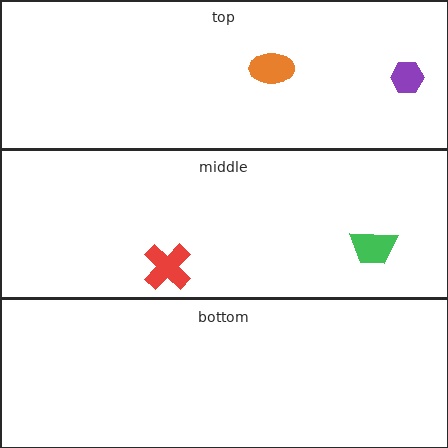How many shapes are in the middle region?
2.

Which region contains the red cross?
The middle region.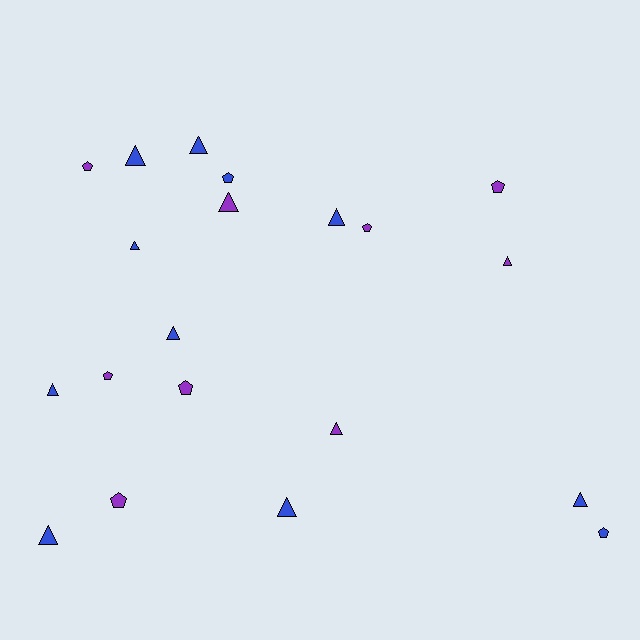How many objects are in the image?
There are 20 objects.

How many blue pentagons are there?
There are 2 blue pentagons.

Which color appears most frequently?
Blue, with 11 objects.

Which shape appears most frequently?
Triangle, with 12 objects.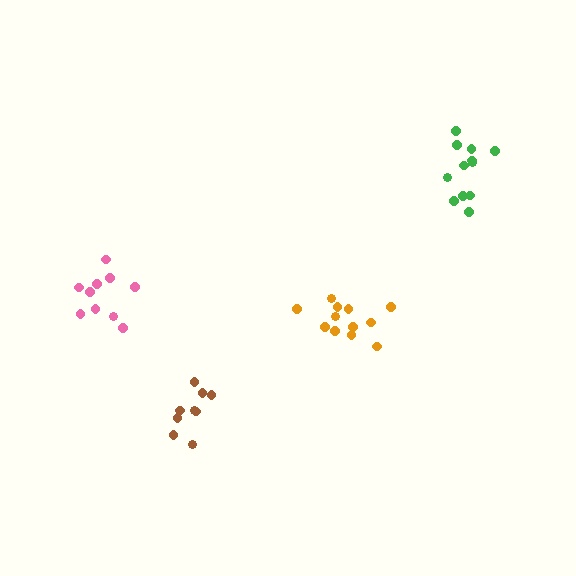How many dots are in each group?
Group 1: 9 dots, Group 2: 10 dots, Group 3: 12 dots, Group 4: 12 dots (43 total).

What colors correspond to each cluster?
The clusters are colored: brown, pink, orange, green.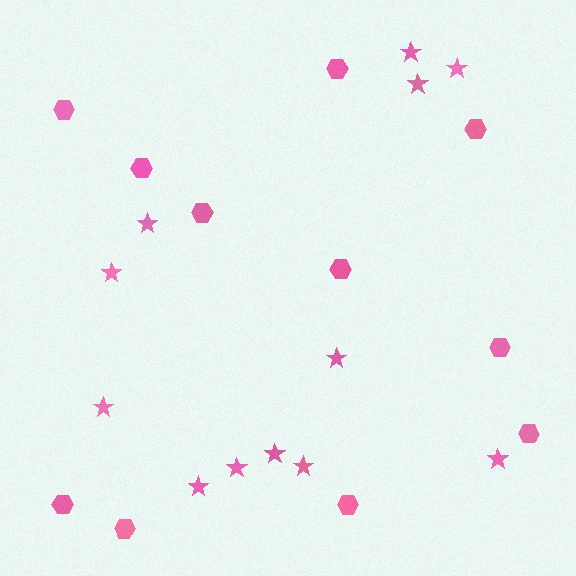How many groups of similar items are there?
There are 2 groups: one group of stars (12) and one group of hexagons (11).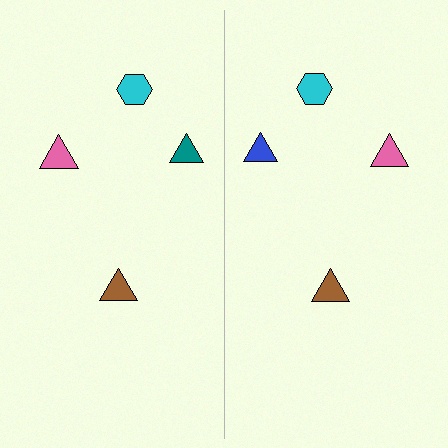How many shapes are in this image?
There are 8 shapes in this image.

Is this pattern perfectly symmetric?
No, the pattern is not perfectly symmetric. The blue triangle on the right side breaks the symmetry — its mirror counterpart is teal.